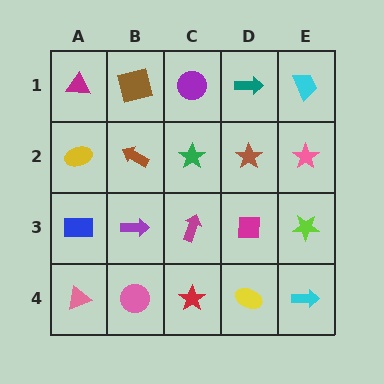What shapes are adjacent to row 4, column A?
A blue rectangle (row 3, column A), a pink circle (row 4, column B).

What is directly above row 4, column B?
A purple arrow.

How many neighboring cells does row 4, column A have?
2.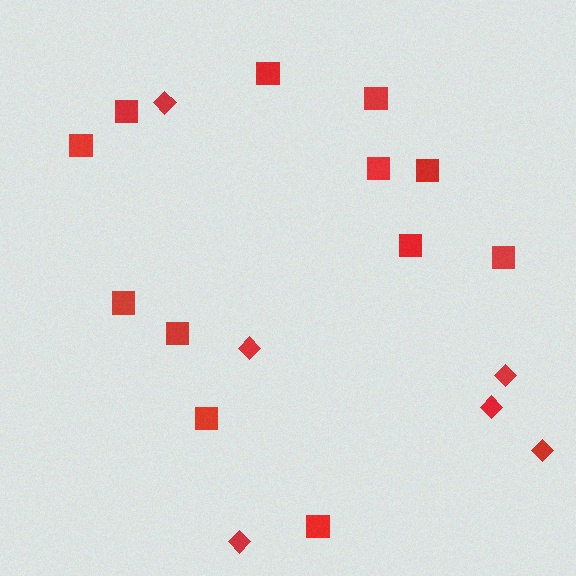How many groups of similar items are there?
There are 2 groups: one group of diamonds (6) and one group of squares (12).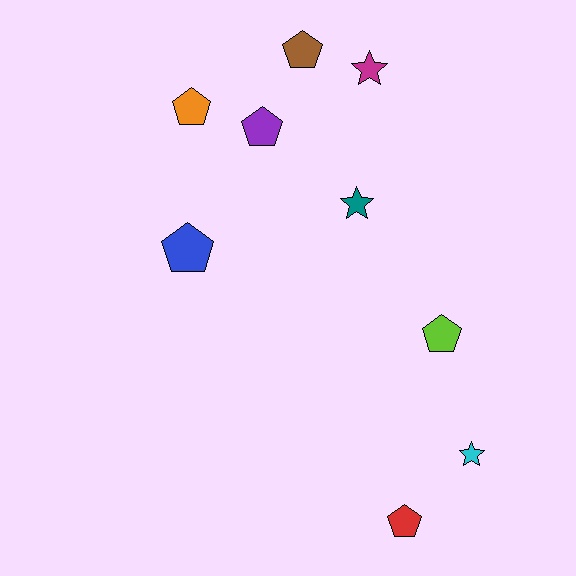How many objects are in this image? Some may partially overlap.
There are 9 objects.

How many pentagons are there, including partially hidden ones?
There are 6 pentagons.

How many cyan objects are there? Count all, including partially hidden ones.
There is 1 cyan object.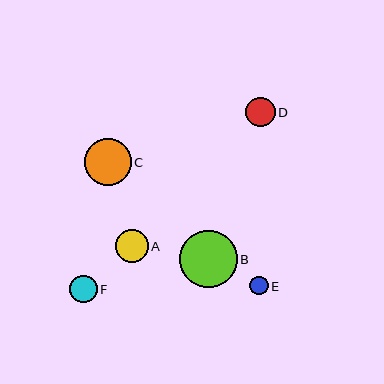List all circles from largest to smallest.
From largest to smallest: B, C, A, D, F, E.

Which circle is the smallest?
Circle E is the smallest with a size of approximately 19 pixels.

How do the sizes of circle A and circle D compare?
Circle A and circle D are approximately the same size.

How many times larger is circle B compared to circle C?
Circle B is approximately 1.2 times the size of circle C.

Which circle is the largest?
Circle B is the largest with a size of approximately 57 pixels.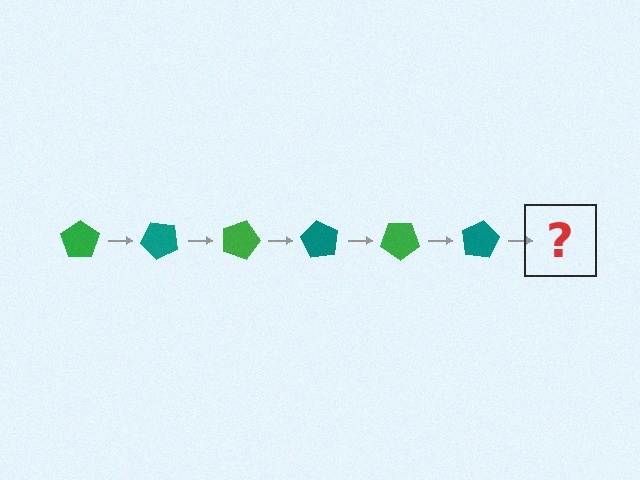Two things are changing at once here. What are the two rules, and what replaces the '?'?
The two rules are that it rotates 45 degrees each step and the color cycles through green and teal. The '?' should be a green pentagon, rotated 270 degrees from the start.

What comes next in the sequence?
The next element should be a green pentagon, rotated 270 degrees from the start.